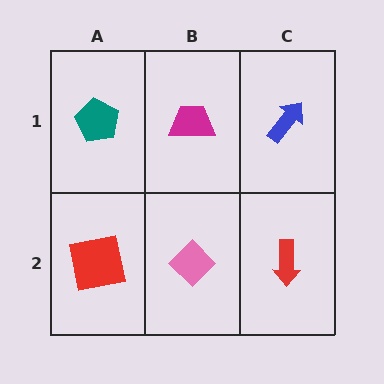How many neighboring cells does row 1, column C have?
2.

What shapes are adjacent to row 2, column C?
A blue arrow (row 1, column C), a pink diamond (row 2, column B).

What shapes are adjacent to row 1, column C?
A red arrow (row 2, column C), a magenta trapezoid (row 1, column B).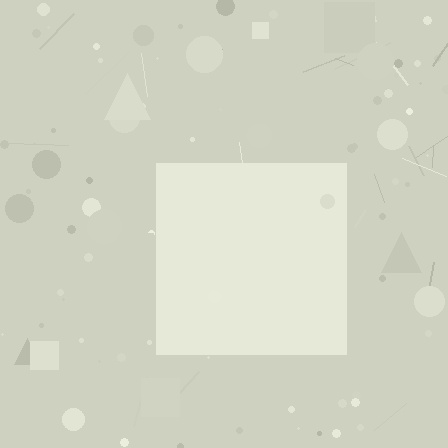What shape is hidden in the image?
A square is hidden in the image.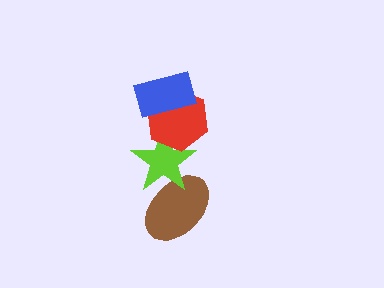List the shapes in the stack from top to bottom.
From top to bottom: the blue rectangle, the red hexagon, the lime star, the brown ellipse.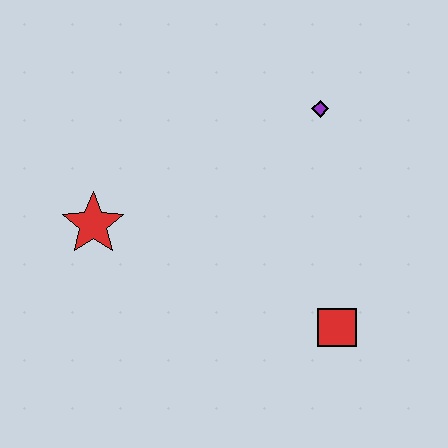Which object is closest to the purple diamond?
The red square is closest to the purple diamond.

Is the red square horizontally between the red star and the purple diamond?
No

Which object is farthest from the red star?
The red square is farthest from the red star.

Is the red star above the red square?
Yes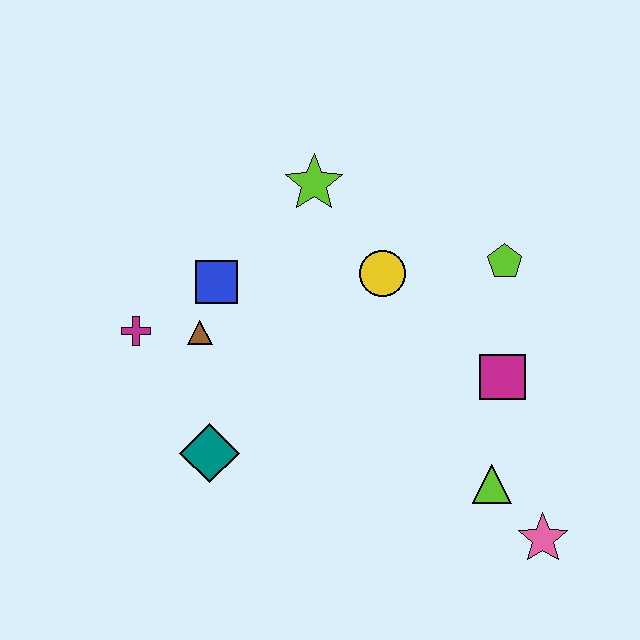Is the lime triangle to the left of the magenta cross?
No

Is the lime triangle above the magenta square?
No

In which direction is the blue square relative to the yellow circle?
The blue square is to the left of the yellow circle.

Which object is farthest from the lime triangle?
The magenta cross is farthest from the lime triangle.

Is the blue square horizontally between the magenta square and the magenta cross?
Yes